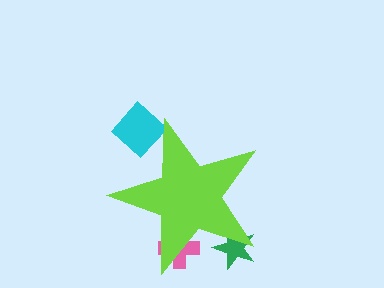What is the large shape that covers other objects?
A lime star.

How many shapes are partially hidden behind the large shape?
3 shapes are partially hidden.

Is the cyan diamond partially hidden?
Yes, the cyan diamond is partially hidden behind the lime star.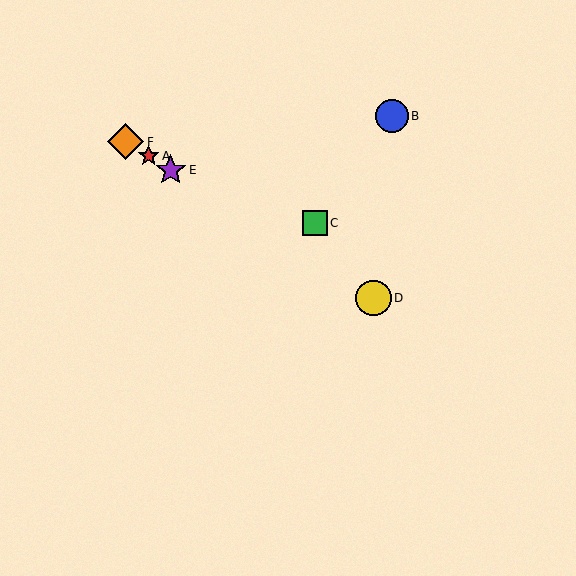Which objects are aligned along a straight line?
Objects A, D, E, F are aligned along a straight line.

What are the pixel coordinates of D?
Object D is at (374, 298).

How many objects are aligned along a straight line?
4 objects (A, D, E, F) are aligned along a straight line.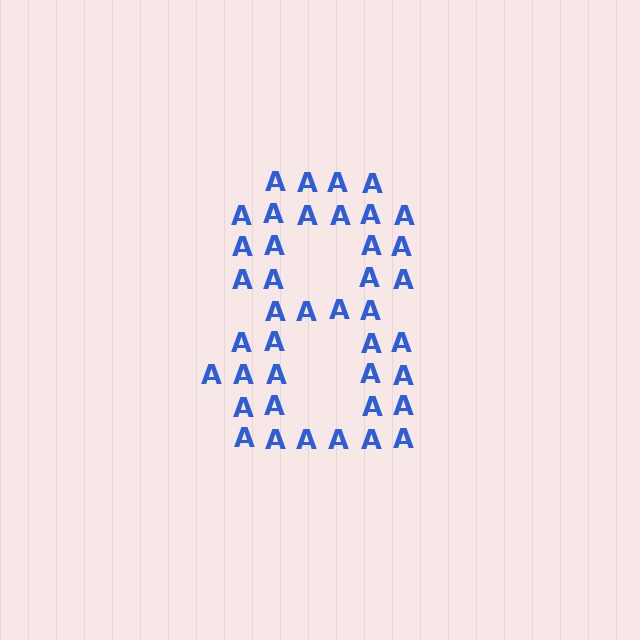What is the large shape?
The large shape is the digit 8.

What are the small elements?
The small elements are letter A's.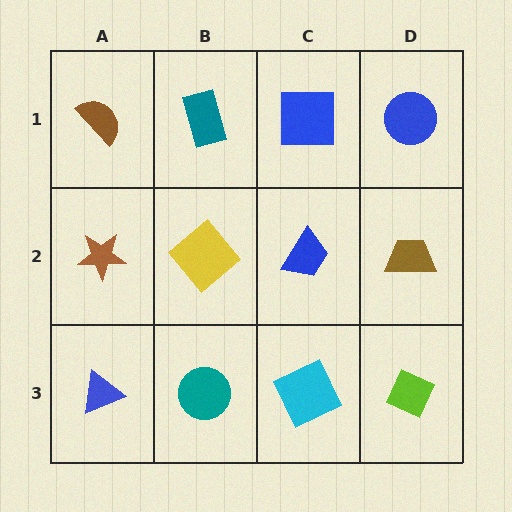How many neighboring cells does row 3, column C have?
3.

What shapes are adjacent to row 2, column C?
A blue square (row 1, column C), a cyan square (row 3, column C), a yellow diamond (row 2, column B), a brown trapezoid (row 2, column D).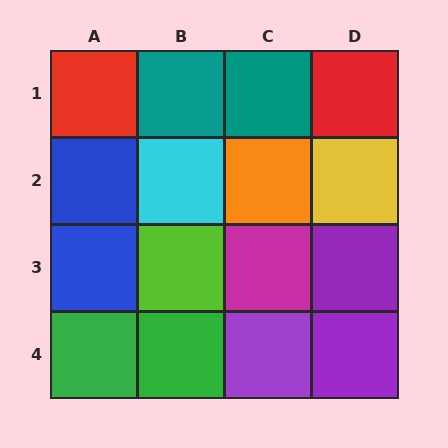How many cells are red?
2 cells are red.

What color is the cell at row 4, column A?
Green.